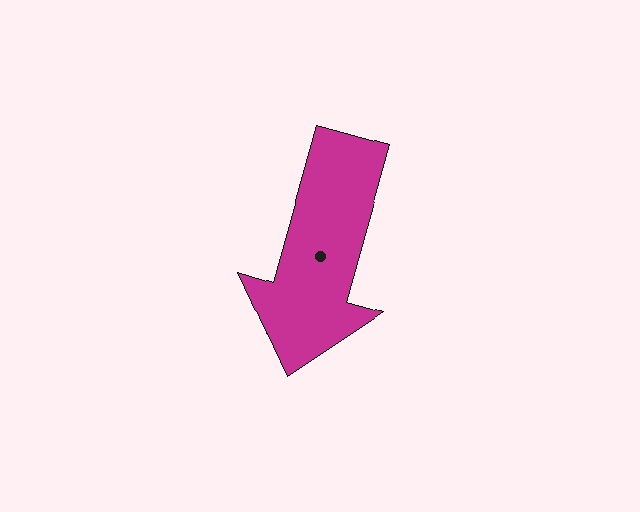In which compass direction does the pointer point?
South.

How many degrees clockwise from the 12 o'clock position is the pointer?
Approximately 196 degrees.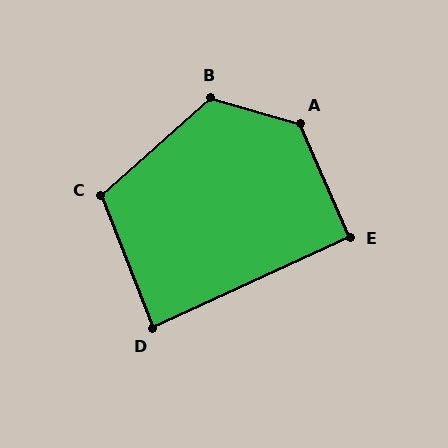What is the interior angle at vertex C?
Approximately 110 degrees (obtuse).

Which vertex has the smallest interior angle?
D, at approximately 87 degrees.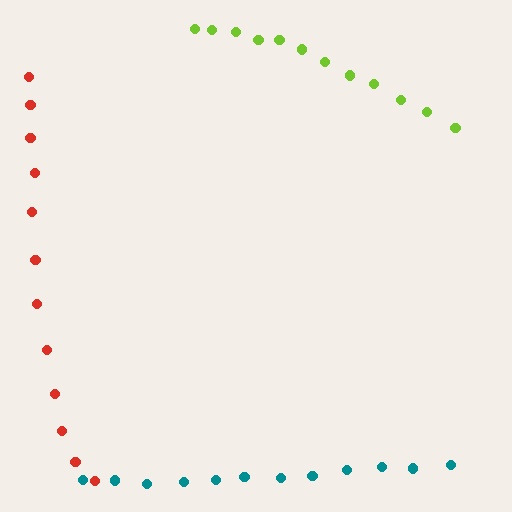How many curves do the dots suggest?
There are 3 distinct paths.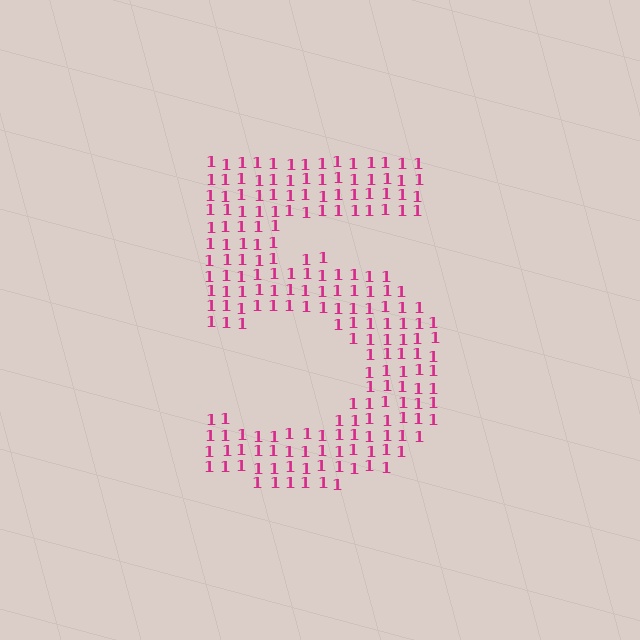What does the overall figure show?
The overall figure shows the digit 5.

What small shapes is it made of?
It is made of small digit 1's.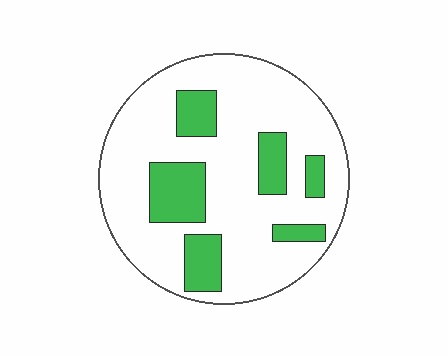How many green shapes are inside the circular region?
6.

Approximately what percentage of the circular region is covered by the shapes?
Approximately 25%.